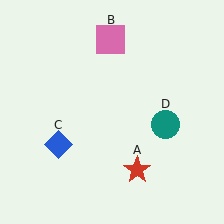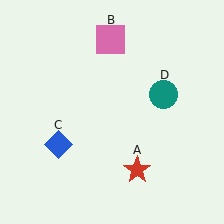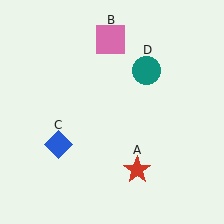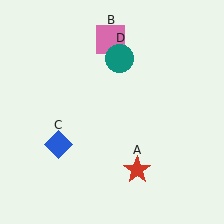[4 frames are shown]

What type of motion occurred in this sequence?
The teal circle (object D) rotated counterclockwise around the center of the scene.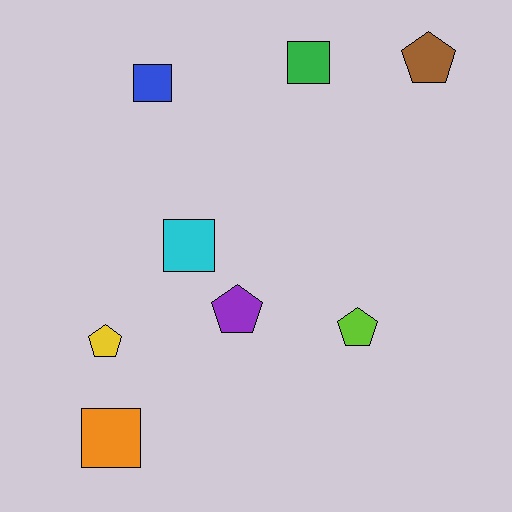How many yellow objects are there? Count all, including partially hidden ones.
There is 1 yellow object.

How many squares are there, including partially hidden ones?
There are 4 squares.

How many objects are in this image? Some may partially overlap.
There are 8 objects.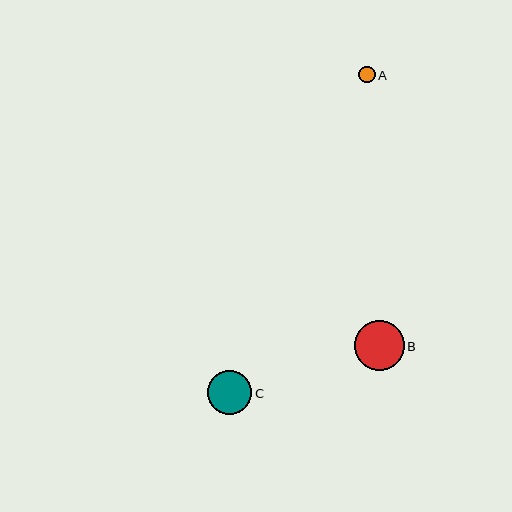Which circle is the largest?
Circle B is the largest with a size of approximately 50 pixels.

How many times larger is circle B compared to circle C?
Circle B is approximately 1.1 times the size of circle C.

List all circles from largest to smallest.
From largest to smallest: B, C, A.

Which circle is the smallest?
Circle A is the smallest with a size of approximately 17 pixels.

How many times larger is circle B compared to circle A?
Circle B is approximately 3.0 times the size of circle A.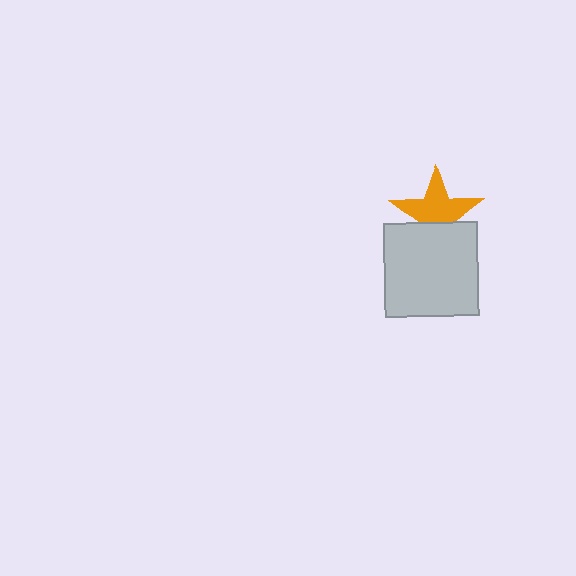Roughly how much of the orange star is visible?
Most of it is visible (roughly 66%).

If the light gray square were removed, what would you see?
You would see the complete orange star.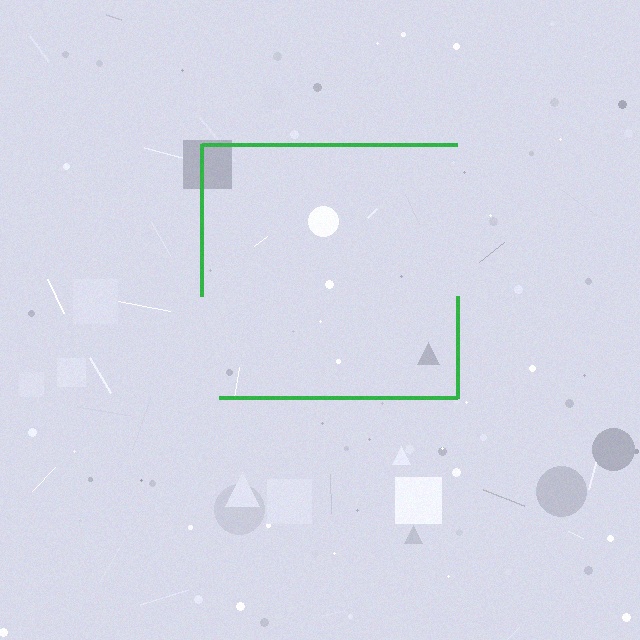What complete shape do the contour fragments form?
The contour fragments form a square.